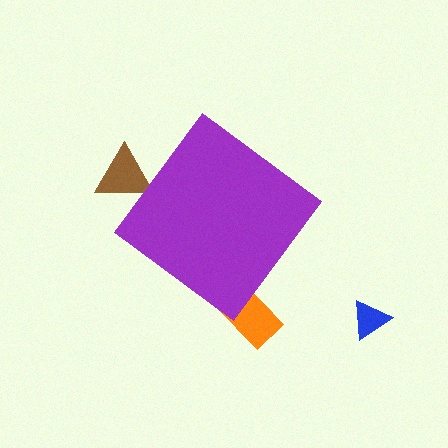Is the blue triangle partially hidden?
No, the blue triangle is fully visible.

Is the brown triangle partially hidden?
Yes, the brown triangle is partially hidden behind the purple diamond.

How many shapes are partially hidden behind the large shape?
2 shapes are partially hidden.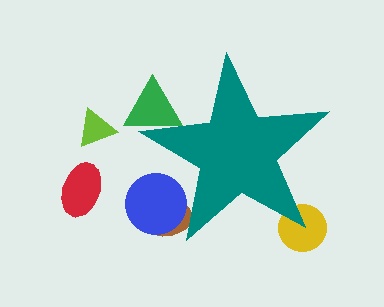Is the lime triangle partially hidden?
No, the lime triangle is fully visible.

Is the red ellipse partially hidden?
No, the red ellipse is fully visible.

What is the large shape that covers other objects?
A teal star.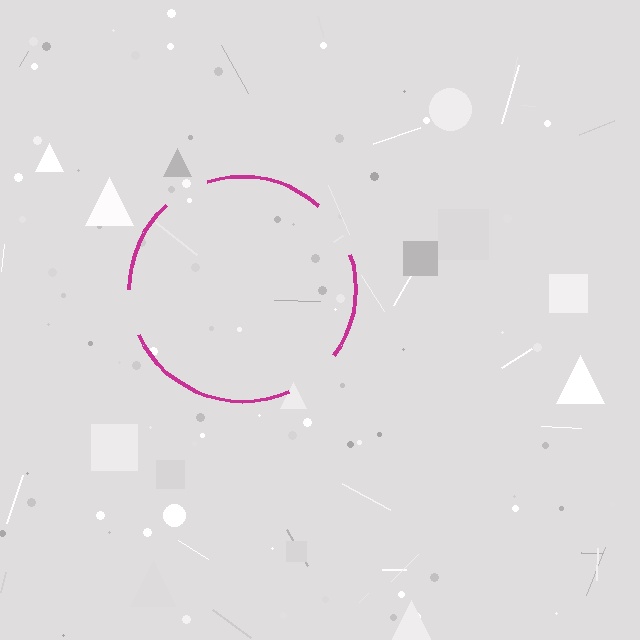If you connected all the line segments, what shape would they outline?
They would outline a circle.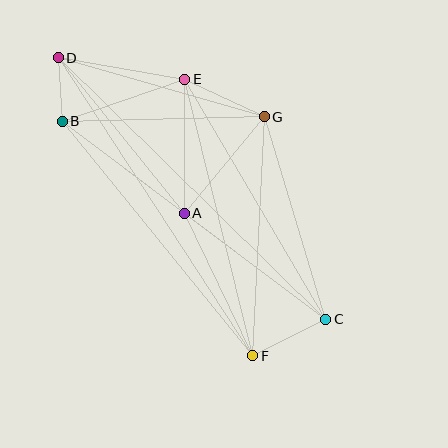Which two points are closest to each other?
Points B and D are closest to each other.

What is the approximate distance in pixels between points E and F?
The distance between E and F is approximately 284 pixels.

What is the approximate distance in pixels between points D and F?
The distance between D and F is approximately 356 pixels.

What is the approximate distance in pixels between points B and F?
The distance between B and F is approximately 302 pixels.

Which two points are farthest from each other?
Points C and D are farthest from each other.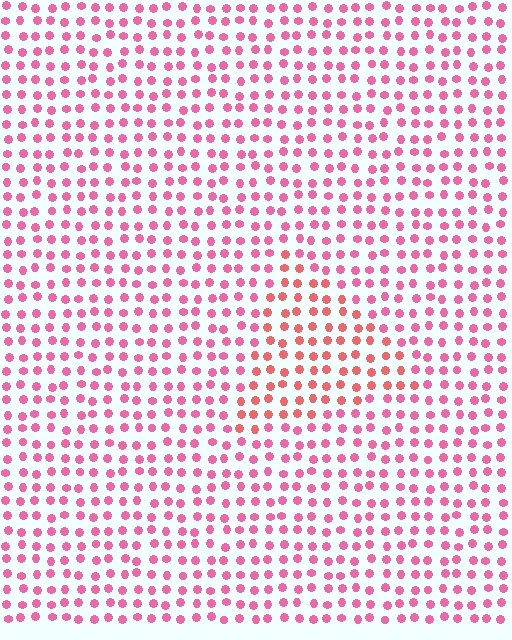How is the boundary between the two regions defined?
The boundary is defined purely by a slight shift in hue (about 27 degrees). Spacing, size, and orientation are identical on both sides.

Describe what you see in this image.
The image is filled with small pink elements in a uniform arrangement. A triangle-shaped region is visible where the elements are tinted to a slightly different hue, forming a subtle color boundary.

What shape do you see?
I see a triangle.